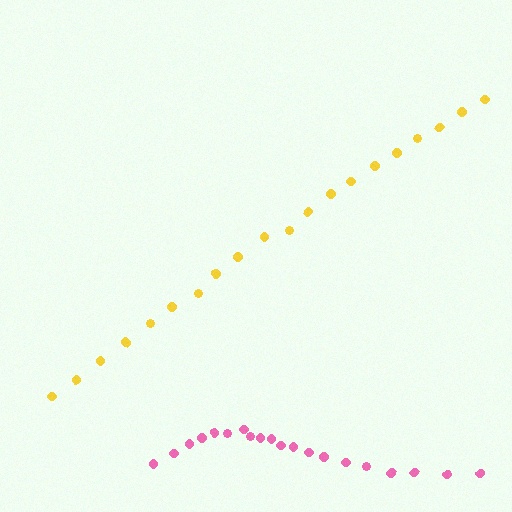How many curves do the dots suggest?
There are 2 distinct paths.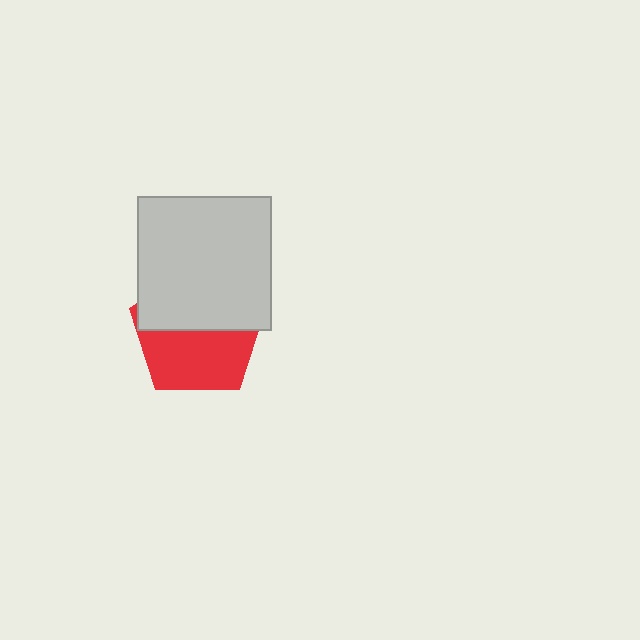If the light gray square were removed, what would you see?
You would see the complete red pentagon.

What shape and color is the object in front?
The object in front is a light gray square.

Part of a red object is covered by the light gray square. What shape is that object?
It is a pentagon.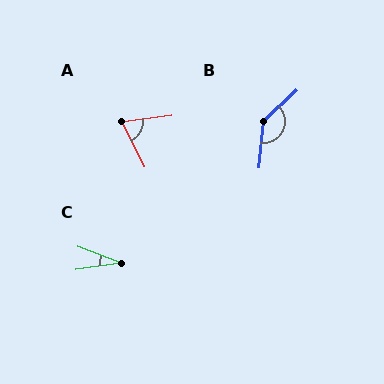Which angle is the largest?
B, at approximately 140 degrees.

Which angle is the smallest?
C, at approximately 28 degrees.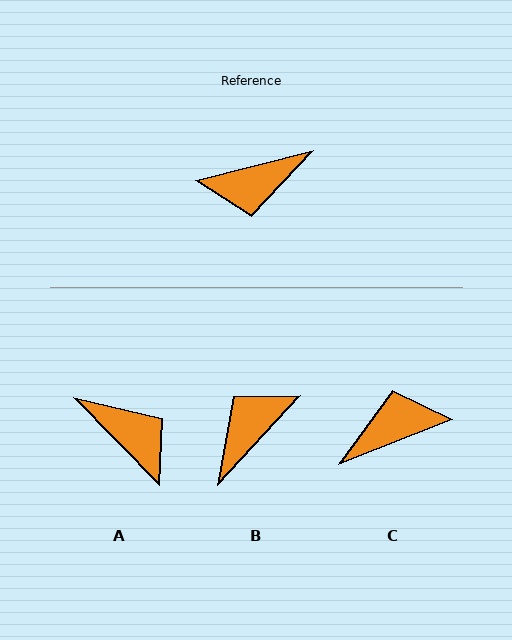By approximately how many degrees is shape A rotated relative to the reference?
Approximately 120 degrees counter-clockwise.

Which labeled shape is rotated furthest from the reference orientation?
C, about 173 degrees away.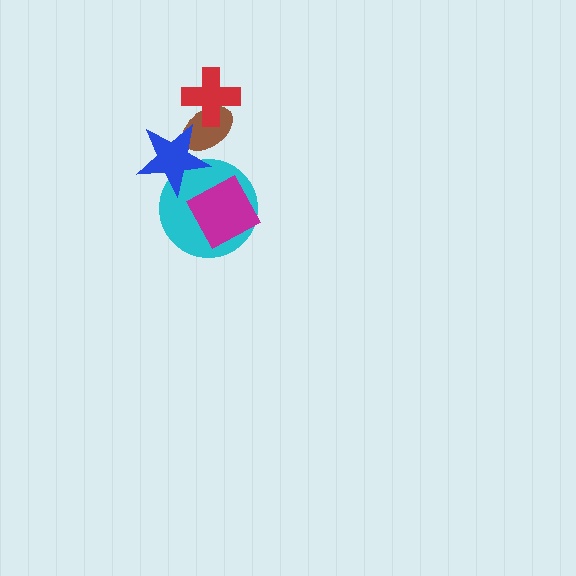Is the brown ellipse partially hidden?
Yes, it is partially covered by another shape.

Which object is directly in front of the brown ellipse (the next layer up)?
The red cross is directly in front of the brown ellipse.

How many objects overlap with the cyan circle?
2 objects overlap with the cyan circle.